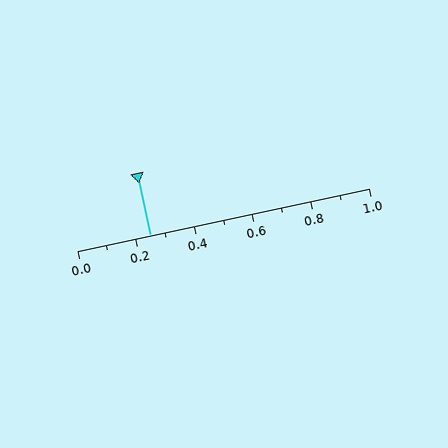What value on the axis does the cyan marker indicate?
The marker indicates approximately 0.25.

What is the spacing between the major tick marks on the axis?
The major ticks are spaced 0.2 apart.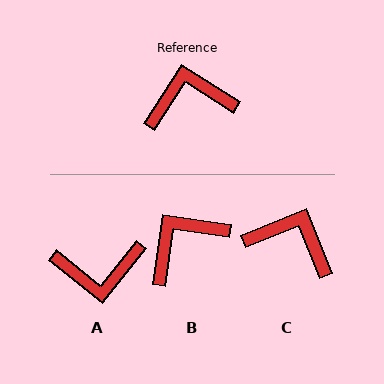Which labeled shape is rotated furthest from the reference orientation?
A, about 174 degrees away.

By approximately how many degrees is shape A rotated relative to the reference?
Approximately 174 degrees counter-clockwise.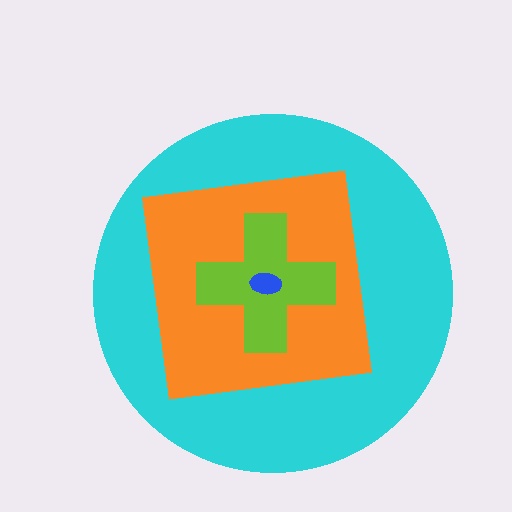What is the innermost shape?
The blue ellipse.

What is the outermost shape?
The cyan circle.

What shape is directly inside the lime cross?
The blue ellipse.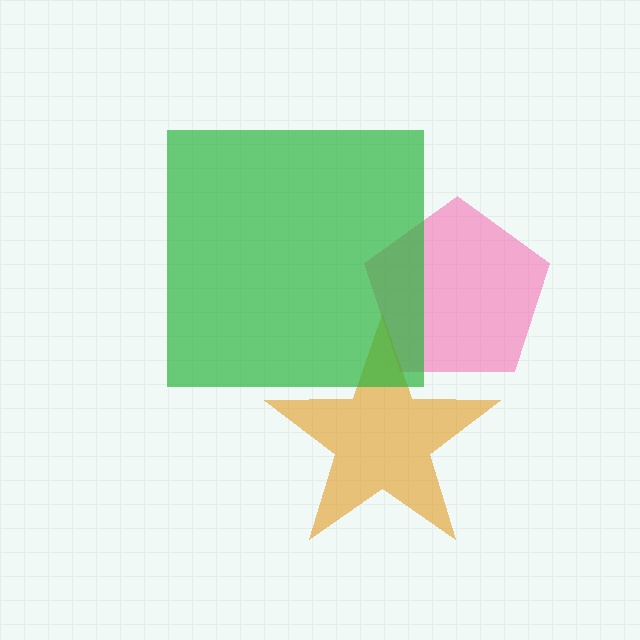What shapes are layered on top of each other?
The layered shapes are: a pink pentagon, an orange star, a green square.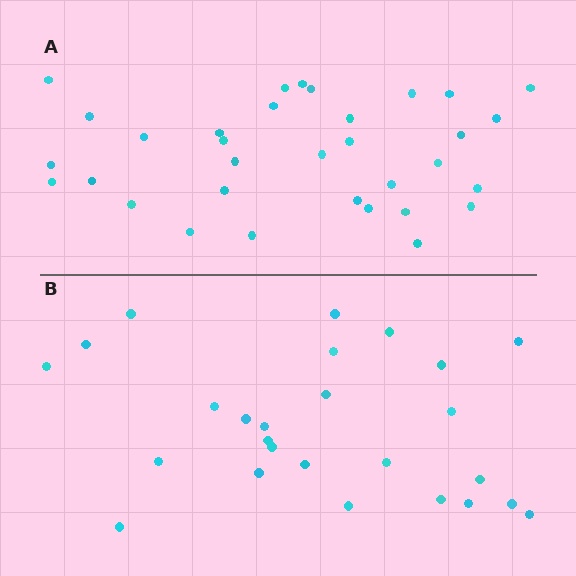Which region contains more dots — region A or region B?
Region A (the top region) has more dots.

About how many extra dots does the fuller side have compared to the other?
Region A has roughly 8 or so more dots than region B.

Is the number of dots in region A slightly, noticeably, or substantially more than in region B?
Region A has noticeably more, but not dramatically so. The ratio is roughly 1.3 to 1.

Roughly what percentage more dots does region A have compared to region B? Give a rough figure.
About 25% more.